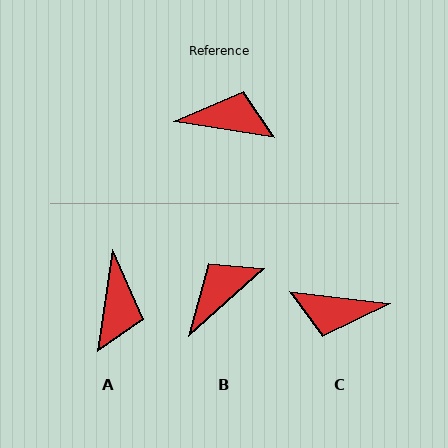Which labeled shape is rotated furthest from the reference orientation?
C, about 178 degrees away.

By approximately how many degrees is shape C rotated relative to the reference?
Approximately 178 degrees clockwise.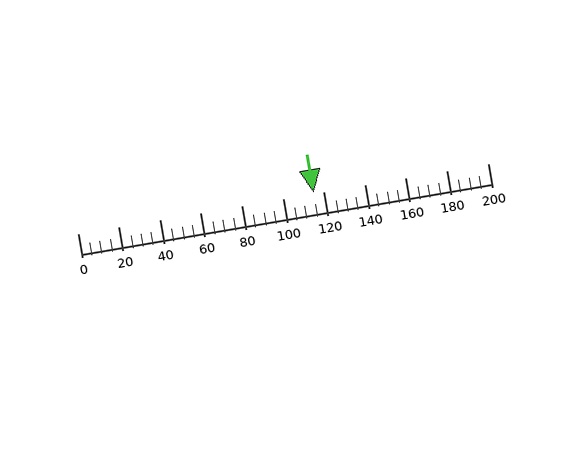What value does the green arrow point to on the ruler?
The green arrow points to approximately 115.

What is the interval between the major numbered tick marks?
The major tick marks are spaced 20 units apart.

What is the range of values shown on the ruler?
The ruler shows values from 0 to 200.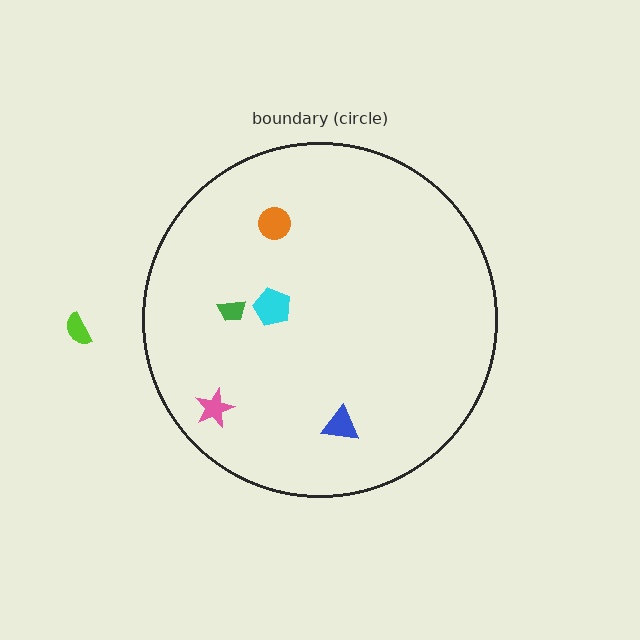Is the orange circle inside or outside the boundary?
Inside.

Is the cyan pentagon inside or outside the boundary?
Inside.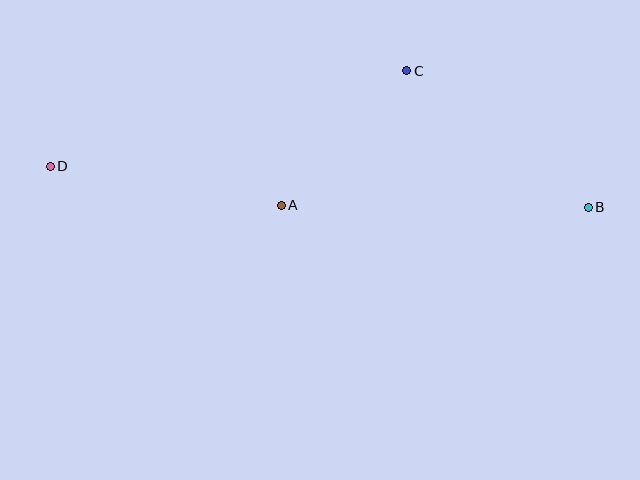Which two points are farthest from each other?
Points B and D are farthest from each other.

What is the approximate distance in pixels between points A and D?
The distance between A and D is approximately 234 pixels.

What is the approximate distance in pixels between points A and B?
The distance between A and B is approximately 307 pixels.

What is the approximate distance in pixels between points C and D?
The distance between C and D is approximately 369 pixels.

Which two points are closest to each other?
Points A and C are closest to each other.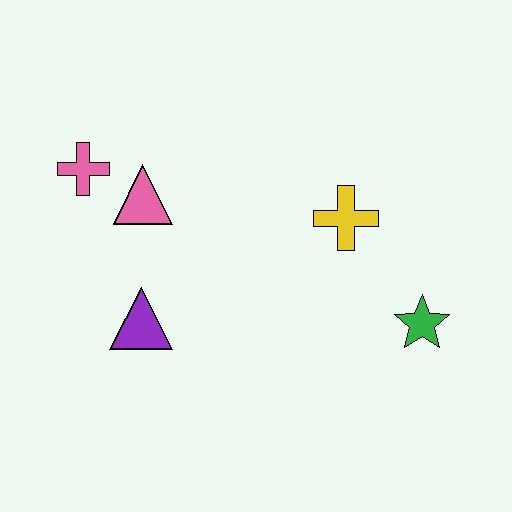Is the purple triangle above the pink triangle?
No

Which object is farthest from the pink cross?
The green star is farthest from the pink cross.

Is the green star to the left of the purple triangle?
No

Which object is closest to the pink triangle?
The pink cross is closest to the pink triangle.